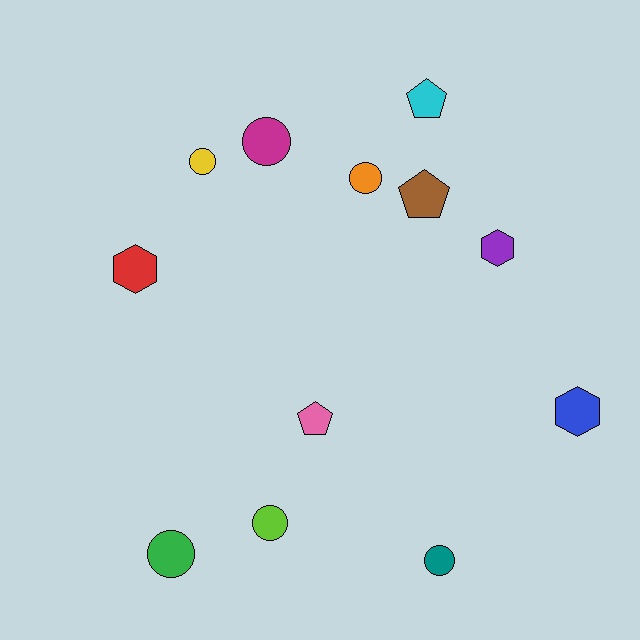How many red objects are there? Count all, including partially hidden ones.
There is 1 red object.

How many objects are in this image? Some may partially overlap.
There are 12 objects.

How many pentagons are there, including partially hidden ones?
There are 3 pentagons.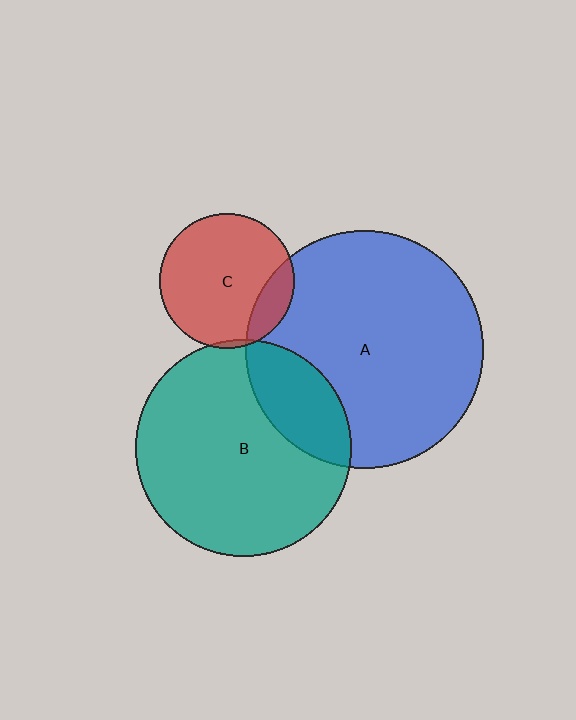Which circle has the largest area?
Circle A (blue).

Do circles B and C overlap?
Yes.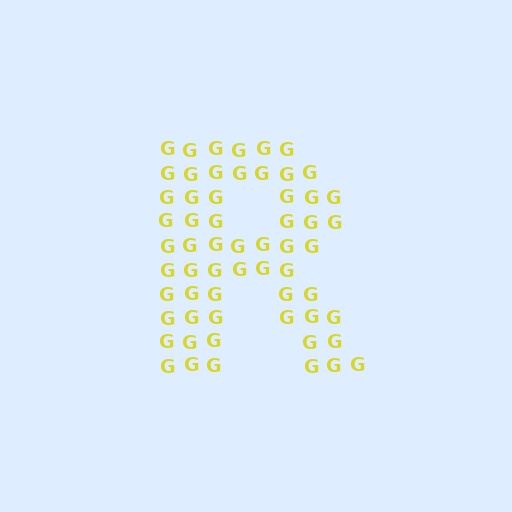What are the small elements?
The small elements are letter G's.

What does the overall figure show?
The overall figure shows the letter R.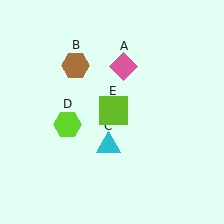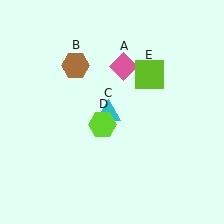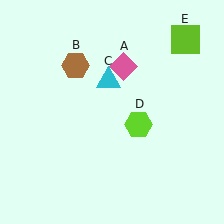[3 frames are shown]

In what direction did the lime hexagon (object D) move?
The lime hexagon (object D) moved right.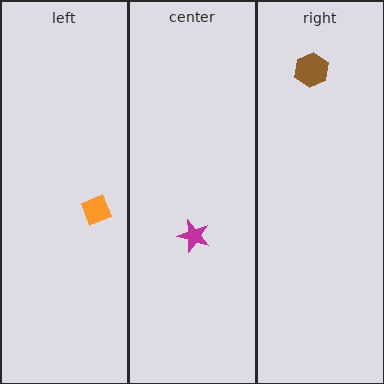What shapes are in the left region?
The orange diamond.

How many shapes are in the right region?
1.